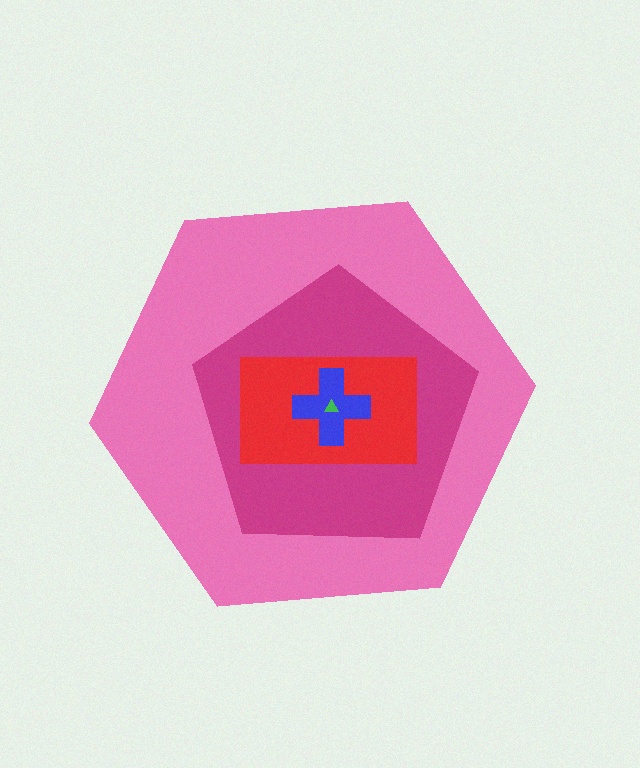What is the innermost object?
The green triangle.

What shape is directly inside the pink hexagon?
The magenta pentagon.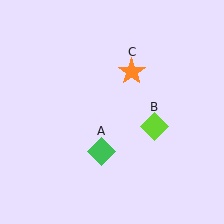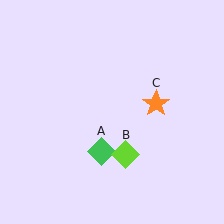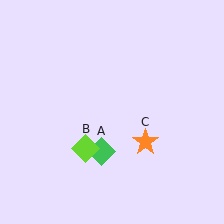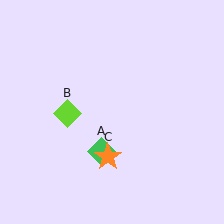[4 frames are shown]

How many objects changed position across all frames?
2 objects changed position: lime diamond (object B), orange star (object C).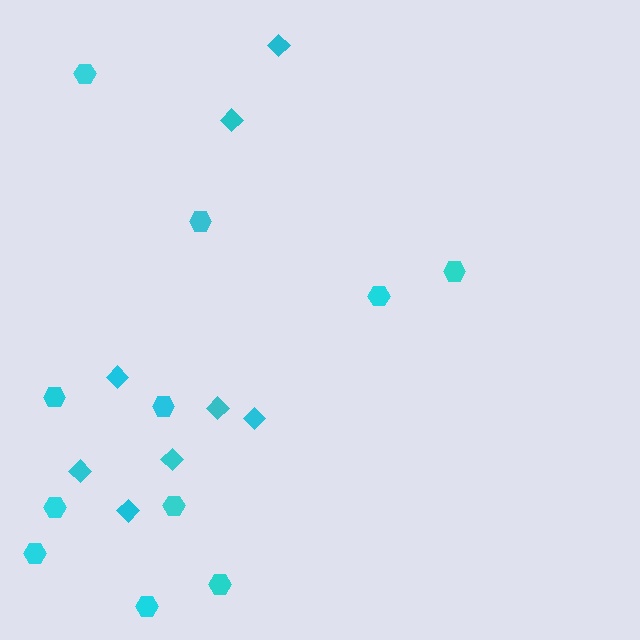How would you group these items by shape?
There are 2 groups: one group of diamonds (8) and one group of hexagons (11).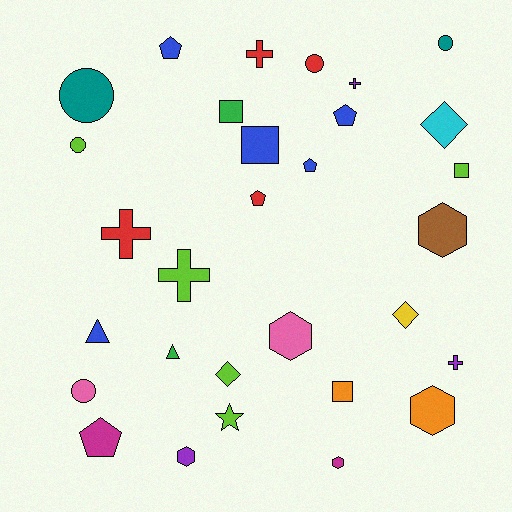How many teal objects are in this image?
There are 2 teal objects.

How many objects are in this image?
There are 30 objects.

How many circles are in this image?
There are 5 circles.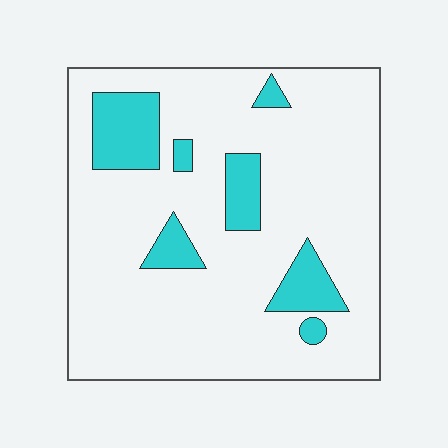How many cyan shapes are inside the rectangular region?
7.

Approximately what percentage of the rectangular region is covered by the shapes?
Approximately 15%.